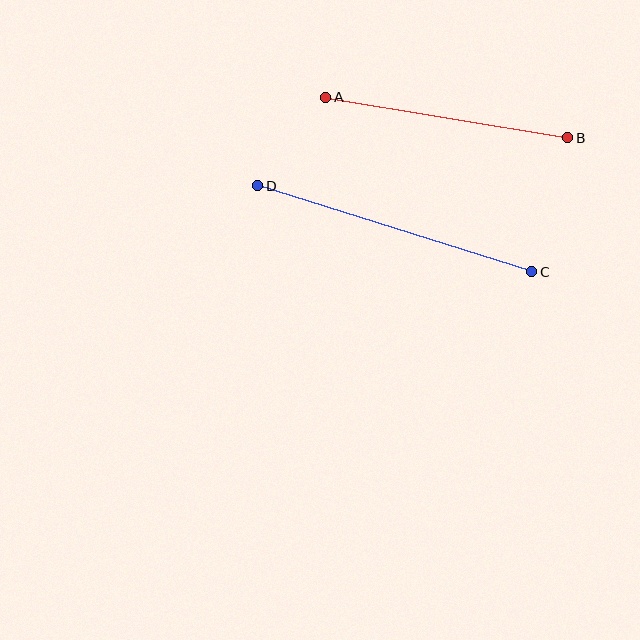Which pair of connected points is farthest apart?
Points C and D are farthest apart.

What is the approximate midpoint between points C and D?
The midpoint is at approximately (395, 229) pixels.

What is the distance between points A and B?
The distance is approximately 245 pixels.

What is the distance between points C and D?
The distance is approximately 287 pixels.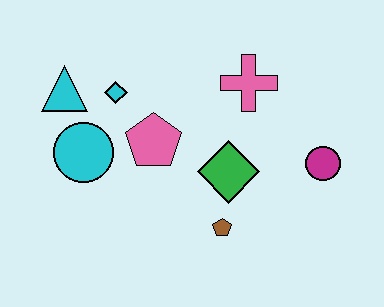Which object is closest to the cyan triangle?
The cyan diamond is closest to the cyan triangle.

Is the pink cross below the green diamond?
No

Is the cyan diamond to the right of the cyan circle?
Yes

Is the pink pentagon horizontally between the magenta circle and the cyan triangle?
Yes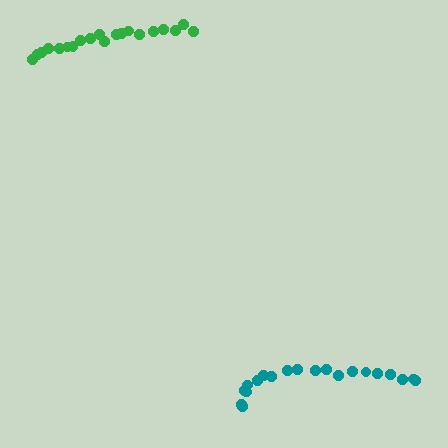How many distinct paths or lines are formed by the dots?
There are 2 distinct paths.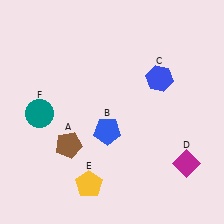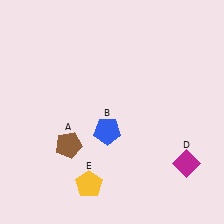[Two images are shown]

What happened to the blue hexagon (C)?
The blue hexagon (C) was removed in Image 2. It was in the top-right area of Image 1.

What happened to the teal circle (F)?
The teal circle (F) was removed in Image 2. It was in the bottom-left area of Image 1.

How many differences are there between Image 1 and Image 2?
There are 2 differences between the two images.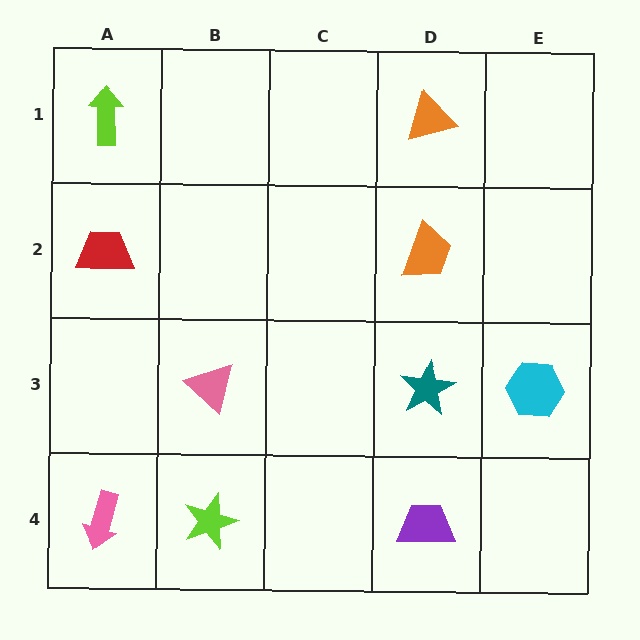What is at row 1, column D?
An orange triangle.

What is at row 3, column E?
A cyan hexagon.